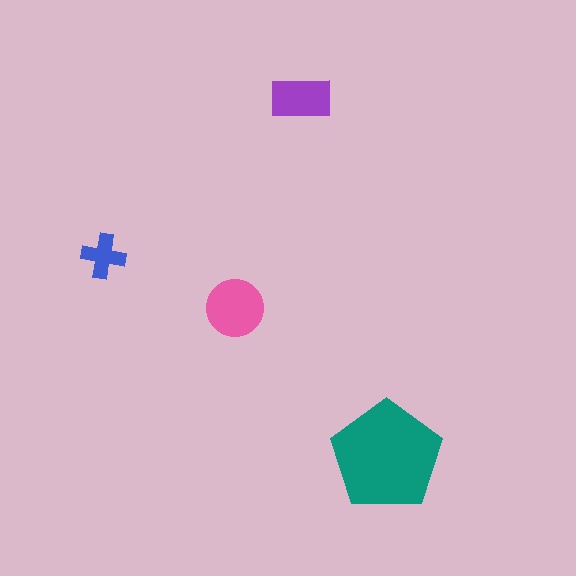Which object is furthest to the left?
The blue cross is leftmost.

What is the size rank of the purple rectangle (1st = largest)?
3rd.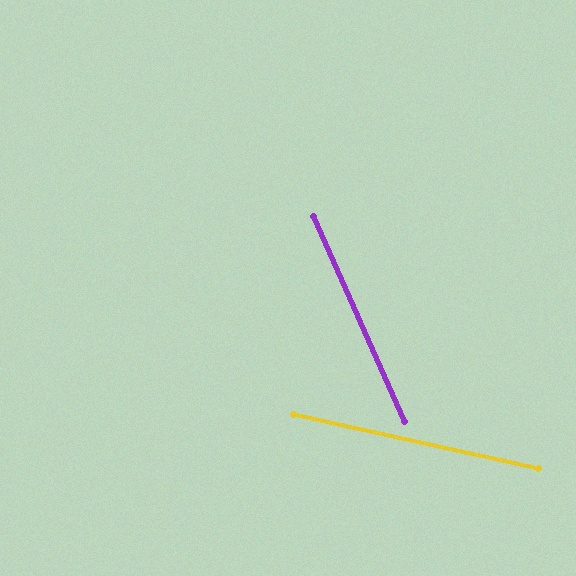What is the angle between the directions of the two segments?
Approximately 54 degrees.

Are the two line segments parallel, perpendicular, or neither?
Neither parallel nor perpendicular — they differ by about 54°.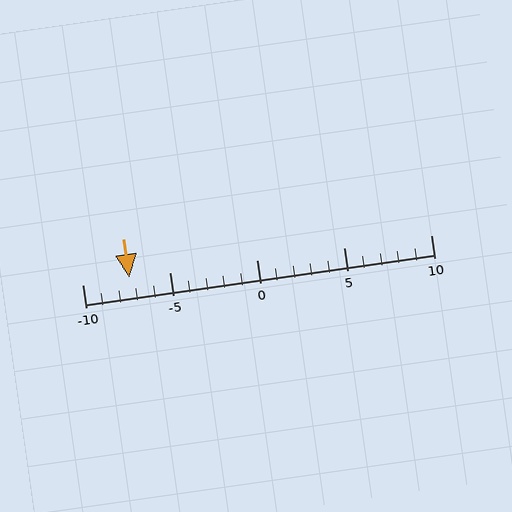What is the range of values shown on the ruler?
The ruler shows values from -10 to 10.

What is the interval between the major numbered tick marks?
The major tick marks are spaced 5 units apart.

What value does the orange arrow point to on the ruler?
The orange arrow points to approximately -7.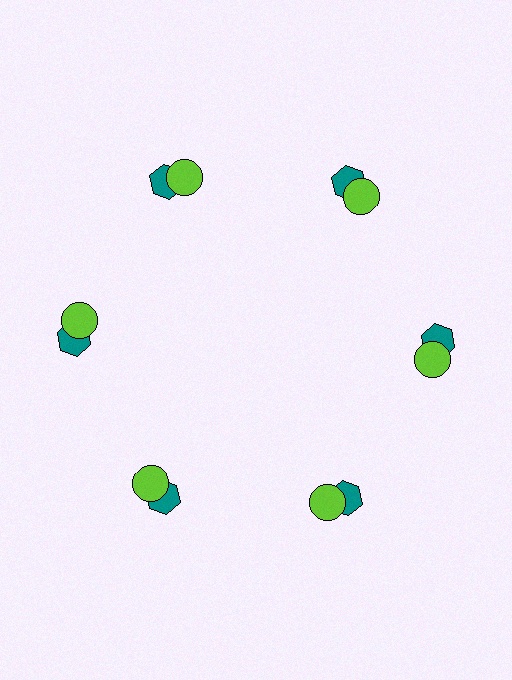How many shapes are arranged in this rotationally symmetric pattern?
There are 12 shapes, arranged in 6 groups of 2.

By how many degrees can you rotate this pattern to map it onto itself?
The pattern maps onto itself every 60 degrees of rotation.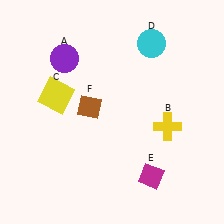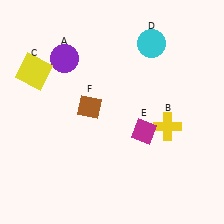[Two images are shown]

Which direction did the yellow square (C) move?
The yellow square (C) moved up.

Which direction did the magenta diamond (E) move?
The magenta diamond (E) moved up.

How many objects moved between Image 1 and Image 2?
2 objects moved between the two images.